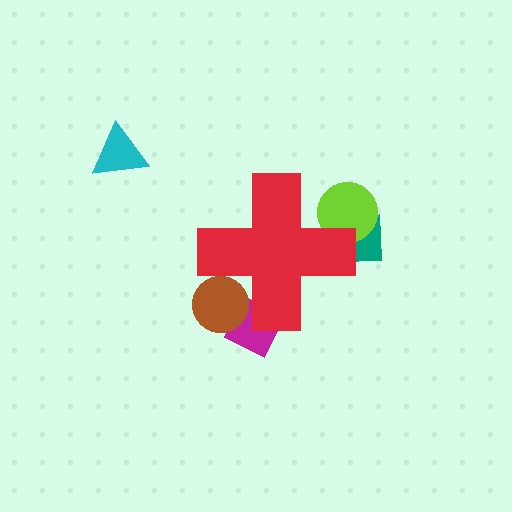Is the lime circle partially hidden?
Yes, the lime circle is partially hidden behind the red cross.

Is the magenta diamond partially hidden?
Yes, the magenta diamond is partially hidden behind the red cross.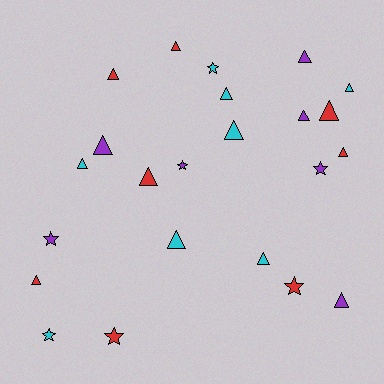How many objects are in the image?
There are 23 objects.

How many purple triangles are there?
There are 4 purple triangles.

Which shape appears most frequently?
Triangle, with 16 objects.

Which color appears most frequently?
Cyan, with 8 objects.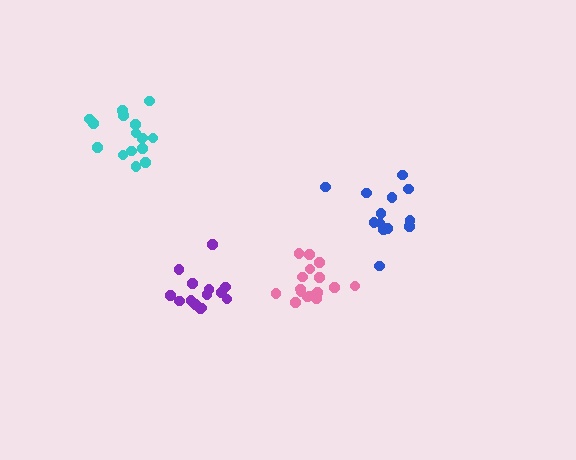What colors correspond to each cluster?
The clusters are colored: pink, purple, blue, cyan.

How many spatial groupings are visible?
There are 4 spatial groupings.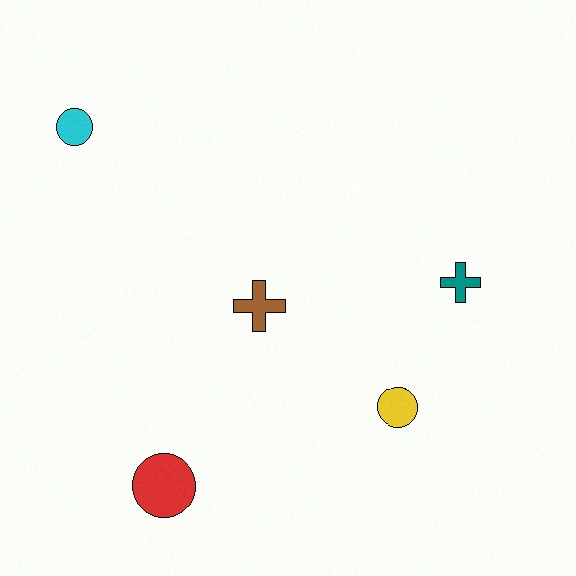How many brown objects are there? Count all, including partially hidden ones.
There is 1 brown object.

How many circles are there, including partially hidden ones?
There are 3 circles.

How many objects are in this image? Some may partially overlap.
There are 5 objects.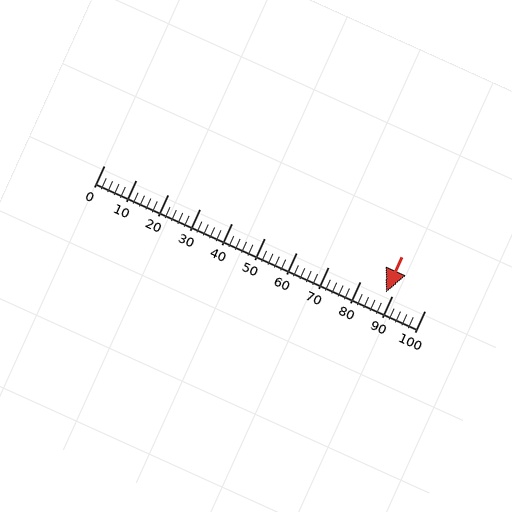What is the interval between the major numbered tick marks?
The major tick marks are spaced 10 units apart.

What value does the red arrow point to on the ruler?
The red arrow points to approximately 88.